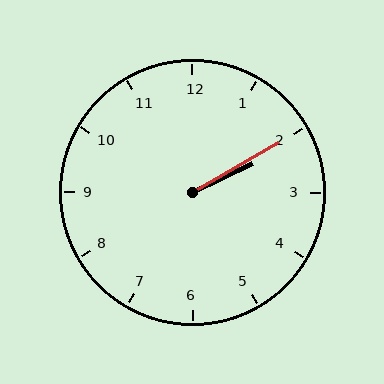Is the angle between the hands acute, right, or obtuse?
It is acute.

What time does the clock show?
2:10.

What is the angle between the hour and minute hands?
Approximately 5 degrees.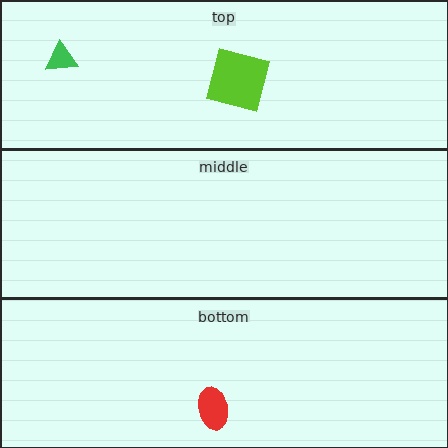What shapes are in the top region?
The lime square, the green triangle.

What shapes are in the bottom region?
The red ellipse.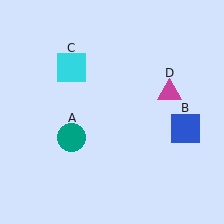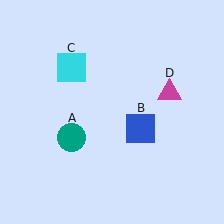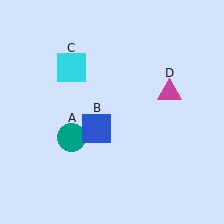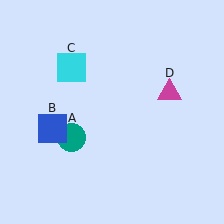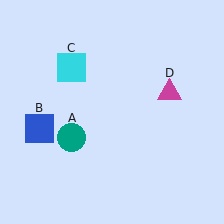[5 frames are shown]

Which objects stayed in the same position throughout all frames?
Teal circle (object A) and cyan square (object C) and magenta triangle (object D) remained stationary.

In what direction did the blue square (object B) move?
The blue square (object B) moved left.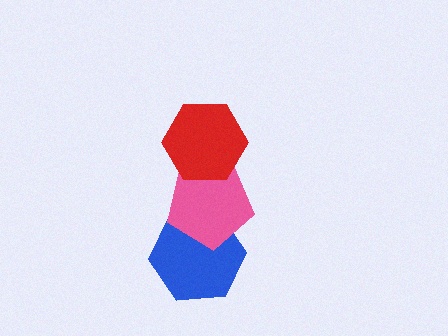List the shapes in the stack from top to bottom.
From top to bottom: the red hexagon, the pink pentagon, the blue hexagon.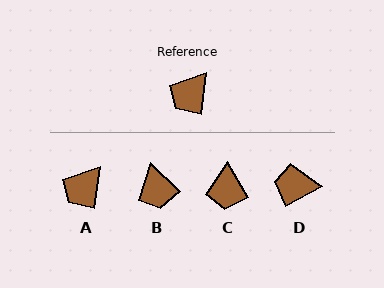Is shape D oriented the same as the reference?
No, it is off by about 54 degrees.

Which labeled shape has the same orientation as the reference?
A.